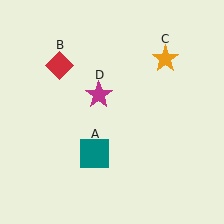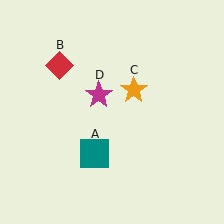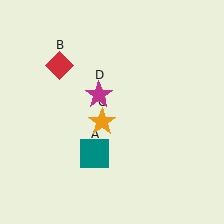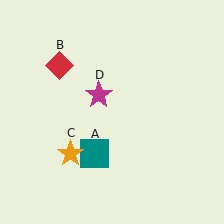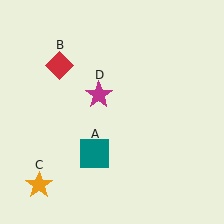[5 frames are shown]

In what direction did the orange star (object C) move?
The orange star (object C) moved down and to the left.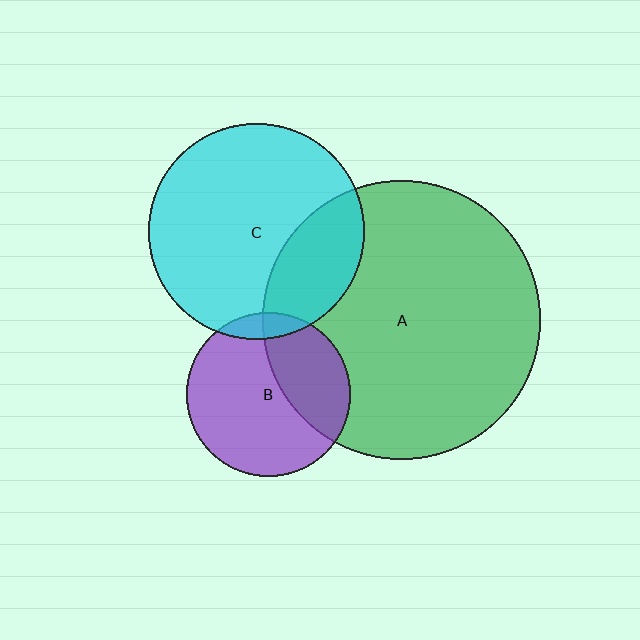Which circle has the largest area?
Circle A (green).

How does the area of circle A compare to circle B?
Approximately 2.9 times.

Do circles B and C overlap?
Yes.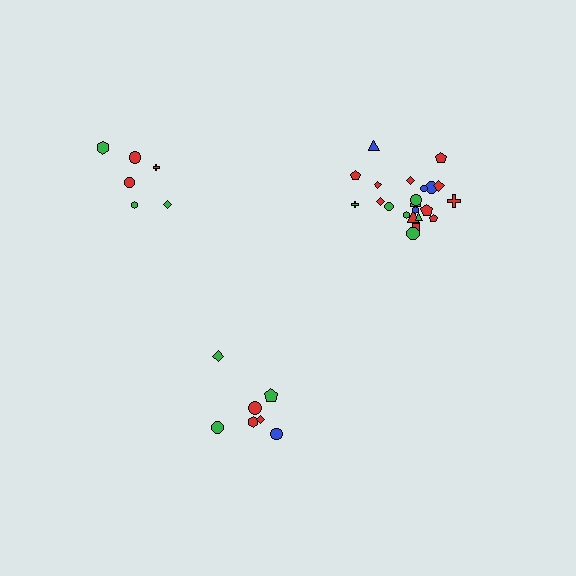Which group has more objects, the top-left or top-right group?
The top-right group.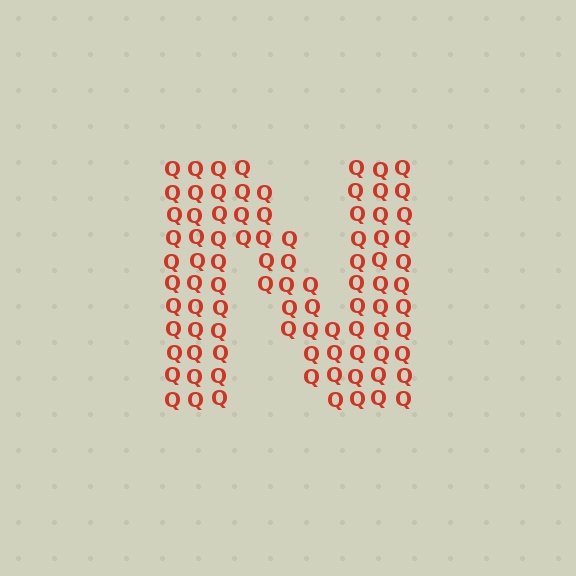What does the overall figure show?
The overall figure shows the letter N.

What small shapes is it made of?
It is made of small letter Q's.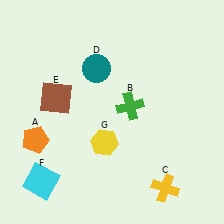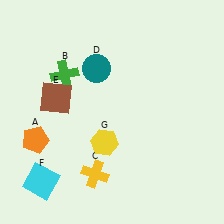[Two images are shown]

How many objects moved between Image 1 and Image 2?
2 objects moved between the two images.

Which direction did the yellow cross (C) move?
The yellow cross (C) moved left.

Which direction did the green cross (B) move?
The green cross (B) moved left.